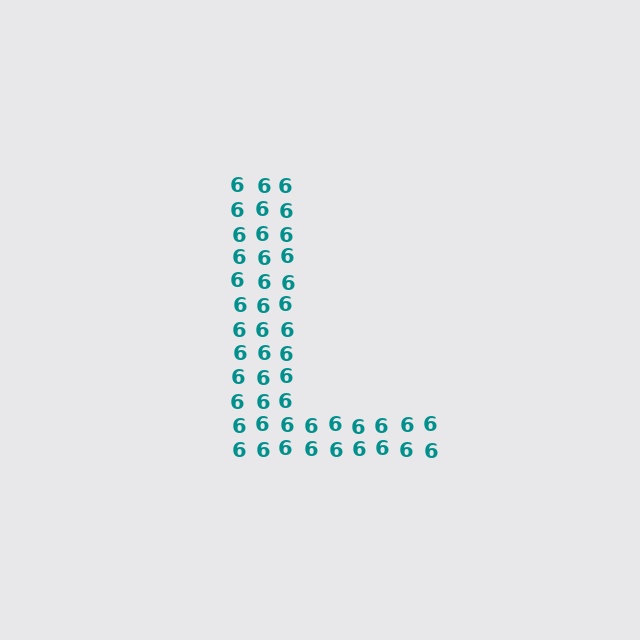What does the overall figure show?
The overall figure shows the letter L.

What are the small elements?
The small elements are digit 6's.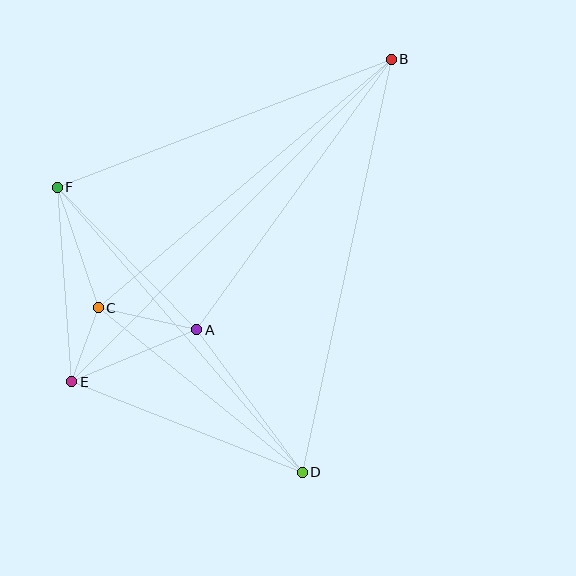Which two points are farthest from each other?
Points B and E are farthest from each other.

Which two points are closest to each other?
Points C and E are closest to each other.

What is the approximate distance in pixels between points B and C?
The distance between B and C is approximately 384 pixels.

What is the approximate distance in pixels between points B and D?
The distance between B and D is approximately 423 pixels.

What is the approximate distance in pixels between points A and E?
The distance between A and E is approximately 135 pixels.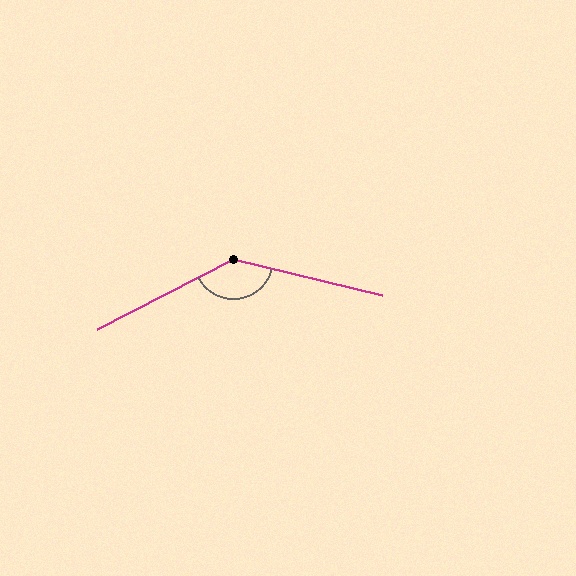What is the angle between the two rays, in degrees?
Approximately 139 degrees.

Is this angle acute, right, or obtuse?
It is obtuse.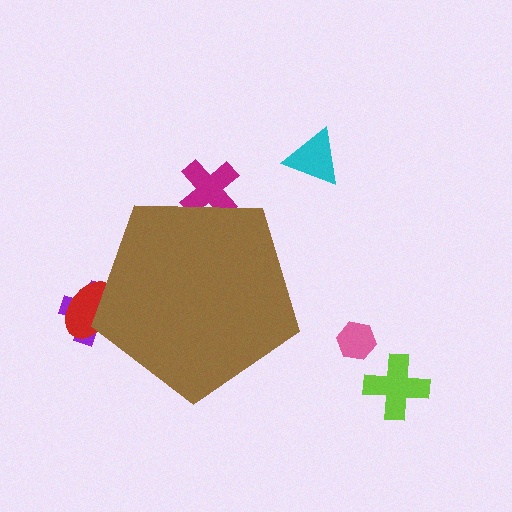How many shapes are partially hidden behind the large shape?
3 shapes are partially hidden.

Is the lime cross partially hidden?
No, the lime cross is fully visible.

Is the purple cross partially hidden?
Yes, the purple cross is partially hidden behind the brown pentagon.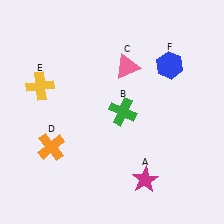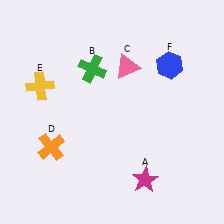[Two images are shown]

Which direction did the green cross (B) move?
The green cross (B) moved up.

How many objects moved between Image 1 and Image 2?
1 object moved between the two images.